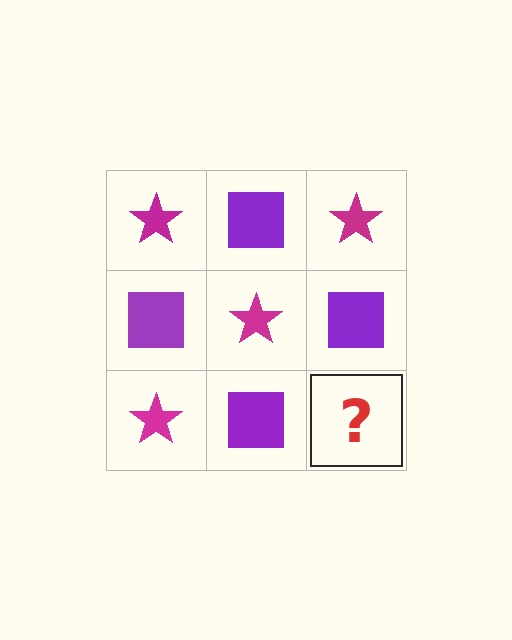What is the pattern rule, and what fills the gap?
The rule is that it alternates magenta star and purple square in a checkerboard pattern. The gap should be filled with a magenta star.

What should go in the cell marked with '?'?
The missing cell should contain a magenta star.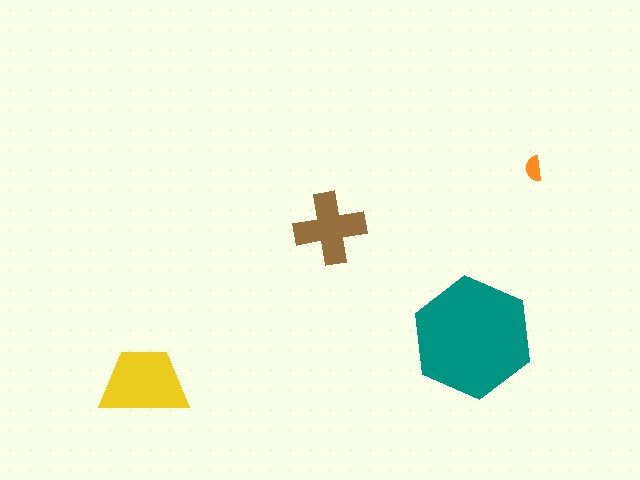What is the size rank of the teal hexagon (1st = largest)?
1st.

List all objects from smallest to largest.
The orange semicircle, the brown cross, the yellow trapezoid, the teal hexagon.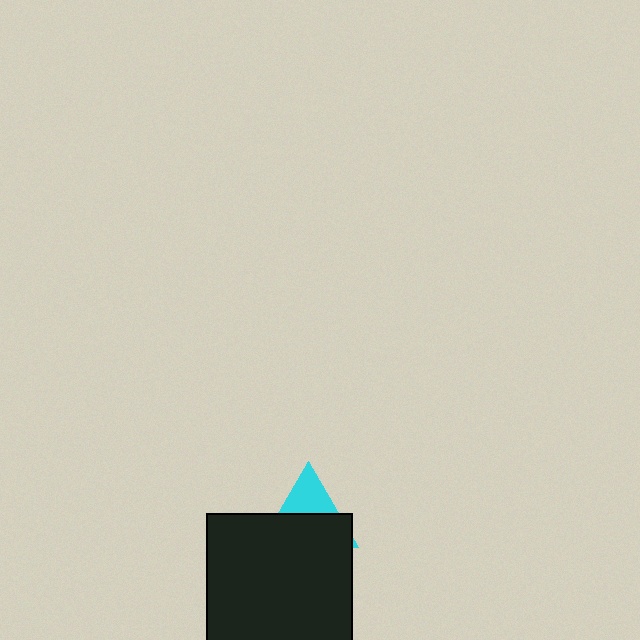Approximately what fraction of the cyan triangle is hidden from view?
Roughly 62% of the cyan triangle is hidden behind the black square.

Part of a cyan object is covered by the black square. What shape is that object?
It is a triangle.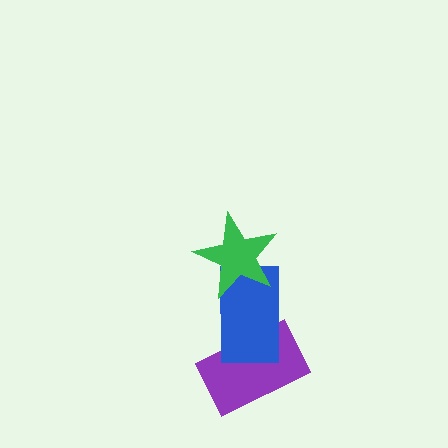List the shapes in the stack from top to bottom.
From top to bottom: the green star, the blue rectangle, the purple rectangle.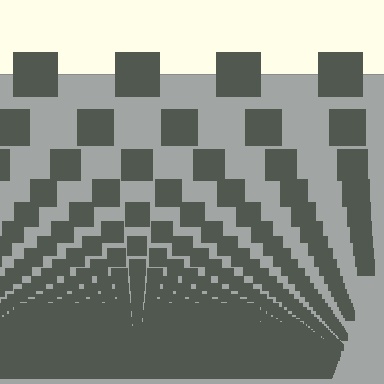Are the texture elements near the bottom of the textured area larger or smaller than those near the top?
Smaller. The gradient is inverted — elements near the bottom are smaller and denser.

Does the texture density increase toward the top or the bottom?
Density increases toward the bottom.